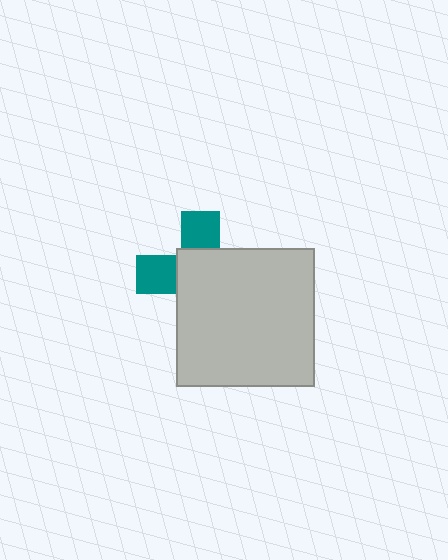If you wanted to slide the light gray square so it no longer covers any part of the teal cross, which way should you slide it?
Slide it toward the lower-right — that is the most direct way to separate the two shapes.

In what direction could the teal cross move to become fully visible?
The teal cross could move toward the upper-left. That would shift it out from behind the light gray square entirely.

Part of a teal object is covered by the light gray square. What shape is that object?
It is a cross.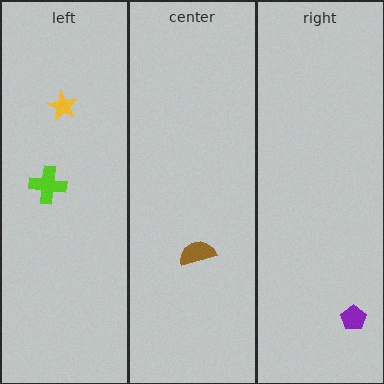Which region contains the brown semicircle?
The center region.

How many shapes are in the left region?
2.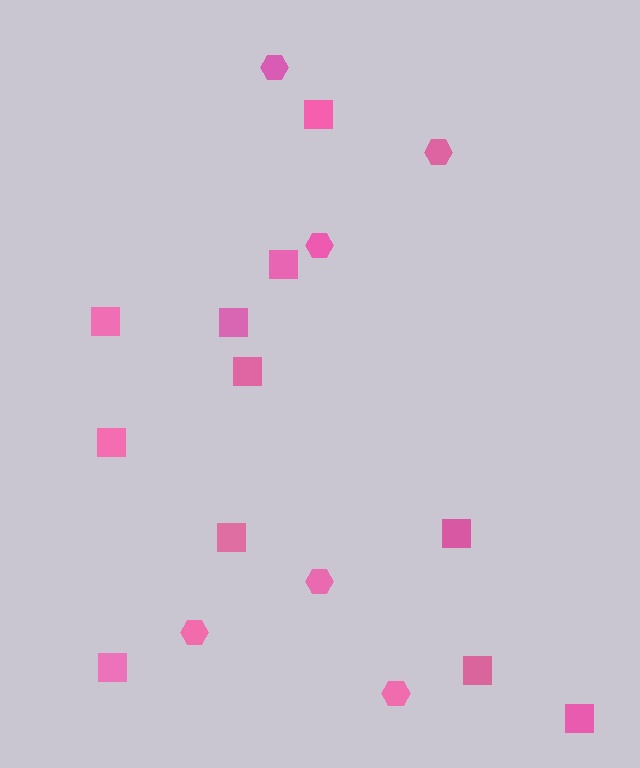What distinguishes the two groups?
There are 2 groups: one group of hexagons (6) and one group of squares (11).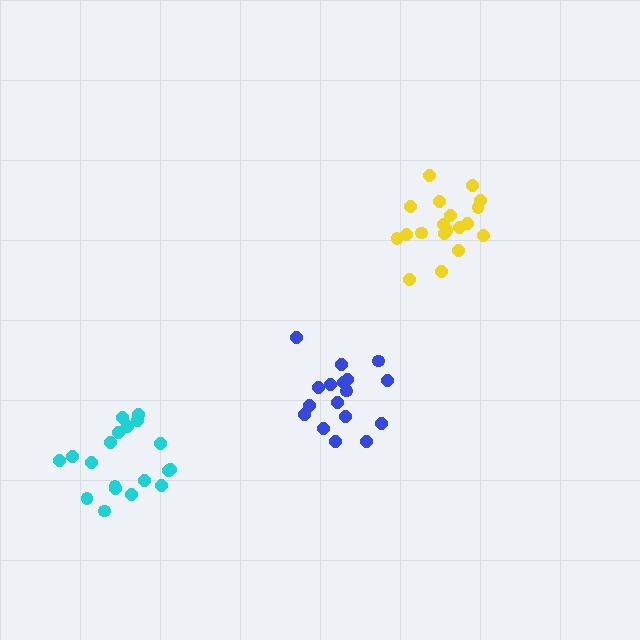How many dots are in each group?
Group 1: 19 dots, Group 2: 17 dots, Group 3: 19 dots (55 total).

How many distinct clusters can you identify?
There are 3 distinct clusters.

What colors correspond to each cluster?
The clusters are colored: cyan, blue, yellow.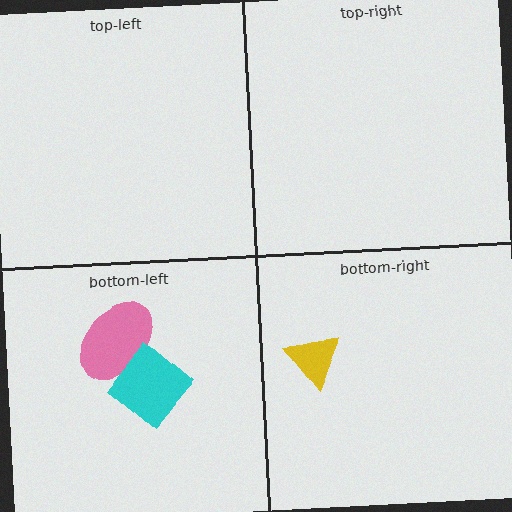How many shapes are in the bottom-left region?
2.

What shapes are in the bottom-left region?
The pink ellipse, the cyan diamond.